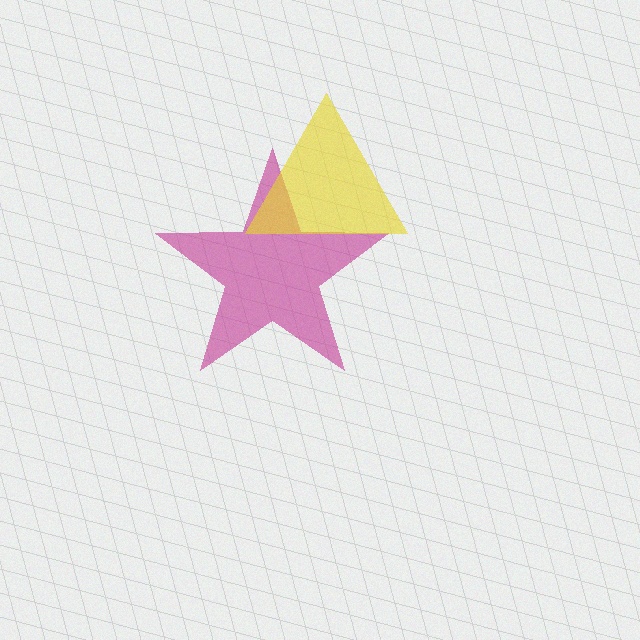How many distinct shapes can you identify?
There are 2 distinct shapes: a magenta star, a yellow triangle.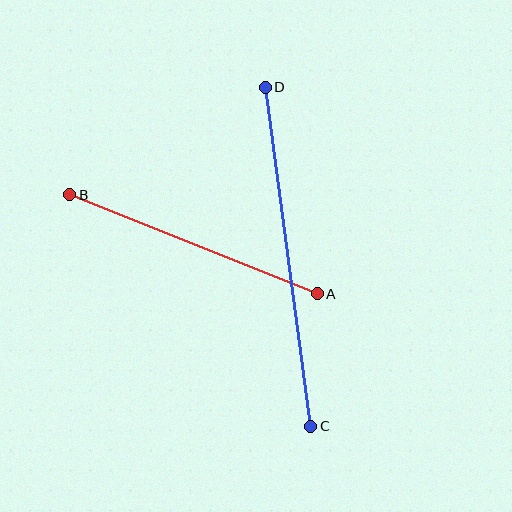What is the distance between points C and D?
The distance is approximately 342 pixels.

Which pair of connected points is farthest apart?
Points C and D are farthest apart.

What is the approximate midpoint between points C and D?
The midpoint is at approximately (288, 257) pixels.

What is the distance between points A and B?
The distance is approximately 266 pixels.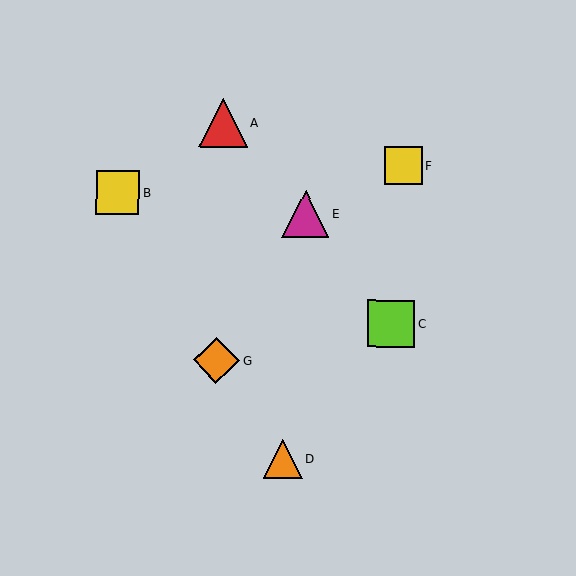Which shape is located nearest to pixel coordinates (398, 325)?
The lime square (labeled C) at (391, 324) is nearest to that location.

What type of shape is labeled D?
Shape D is an orange triangle.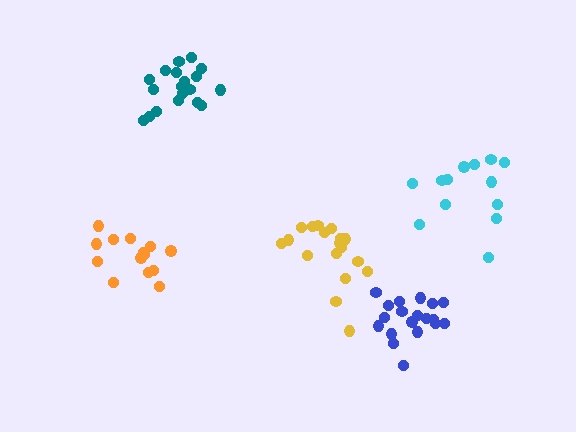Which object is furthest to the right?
The cyan cluster is rightmost.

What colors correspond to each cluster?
The clusters are colored: yellow, orange, blue, cyan, teal.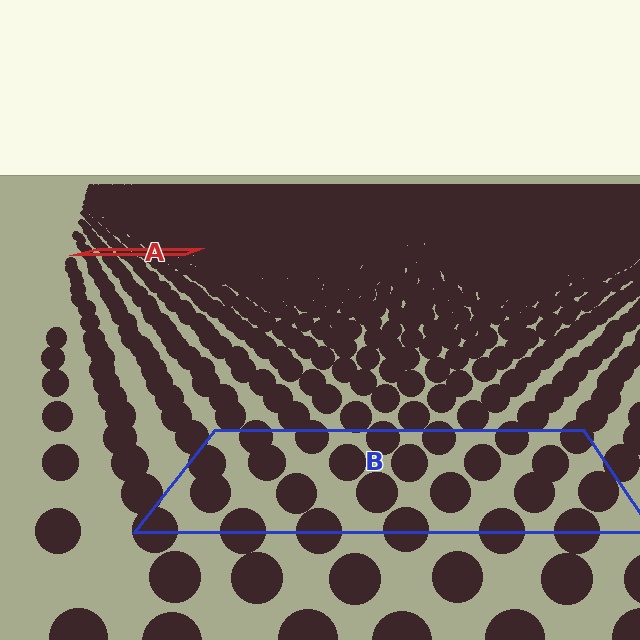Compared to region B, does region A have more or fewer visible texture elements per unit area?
Region A has more texture elements per unit area — they are packed more densely because it is farther away.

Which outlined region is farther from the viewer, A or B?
Region A is farther from the viewer — the texture elements inside it appear smaller and more densely packed.